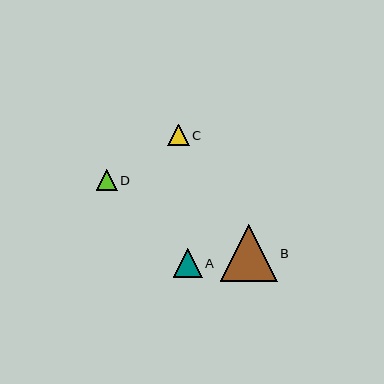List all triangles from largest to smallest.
From largest to smallest: B, A, C, D.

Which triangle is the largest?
Triangle B is the largest with a size of approximately 57 pixels.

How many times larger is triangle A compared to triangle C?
Triangle A is approximately 1.3 times the size of triangle C.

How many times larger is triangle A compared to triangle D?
Triangle A is approximately 1.4 times the size of triangle D.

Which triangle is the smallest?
Triangle D is the smallest with a size of approximately 21 pixels.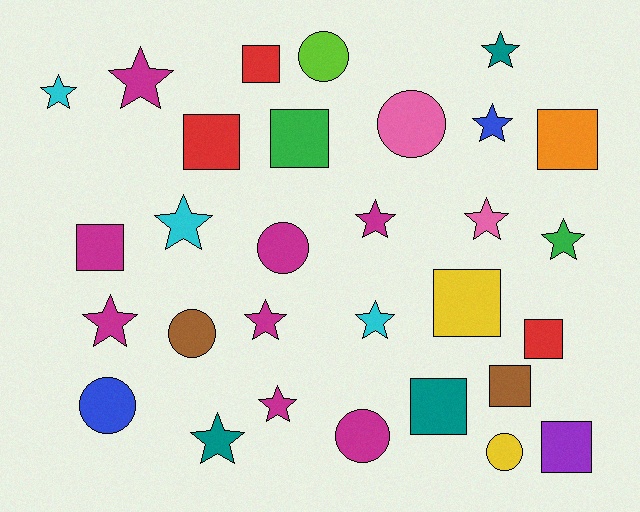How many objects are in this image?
There are 30 objects.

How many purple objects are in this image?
There is 1 purple object.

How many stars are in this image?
There are 13 stars.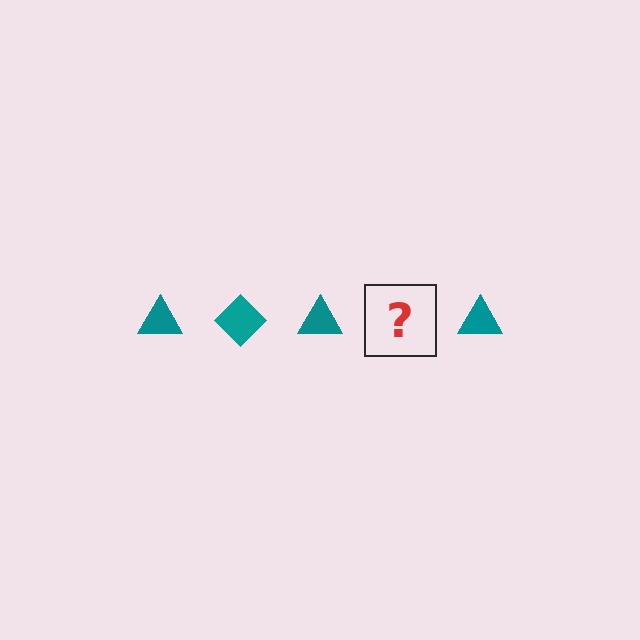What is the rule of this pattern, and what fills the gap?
The rule is that the pattern cycles through triangle, diamond shapes in teal. The gap should be filled with a teal diamond.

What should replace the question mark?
The question mark should be replaced with a teal diamond.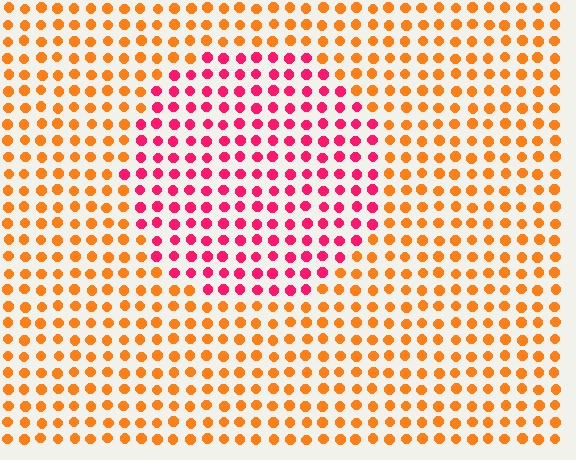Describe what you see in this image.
The image is filled with small orange elements in a uniform arrangement. A circle-shaped region is visible where the elements are tinted to a slightly different hue, forming a subtle color boundary.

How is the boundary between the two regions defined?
The boundary is defined purely by a slight shift in hue (about 50 degrees). Spacing, size, and orientation are identical on both sides.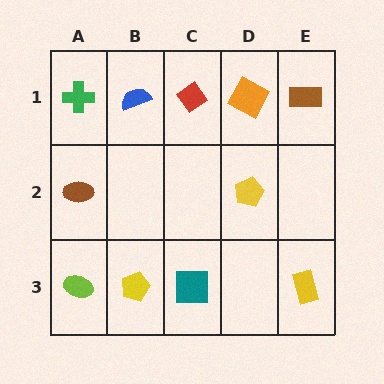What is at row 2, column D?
A yellow pentagon.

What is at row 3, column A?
A lime ellipse.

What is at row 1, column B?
A blue semicircle.